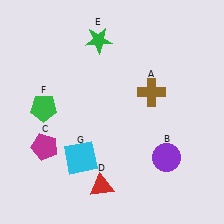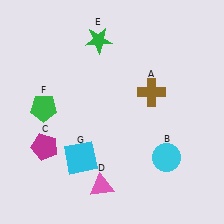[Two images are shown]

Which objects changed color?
B changed from purple to cyan. D changed from red to pink.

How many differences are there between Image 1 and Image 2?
There are 2 differences between the two images.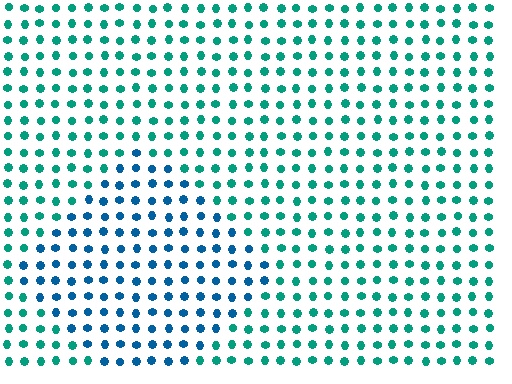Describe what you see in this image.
The image is filled with small teal elements in a uniform arrangement. A diamond-shaped region is visible where the elements are tinted to a slightly different hue, forming a subtle color boundary.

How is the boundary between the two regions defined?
The boundary is defined purely by a slight shift in hue (about 37 degrees). Spacing, size, and orientation are identical on both sides.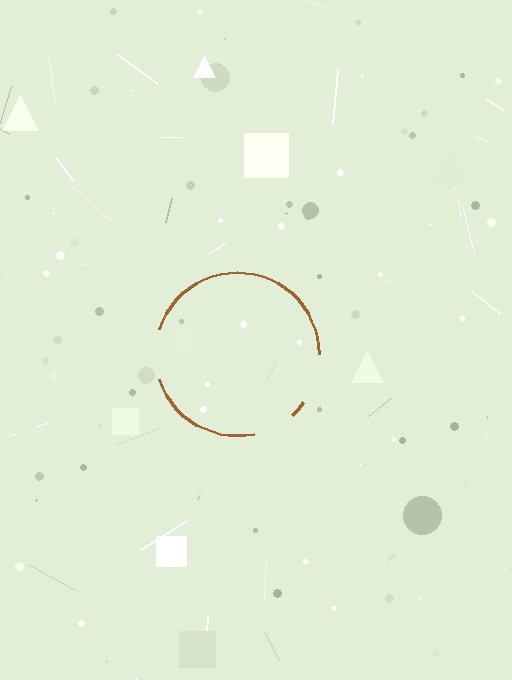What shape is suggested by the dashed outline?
The dashed outline suggests a circle.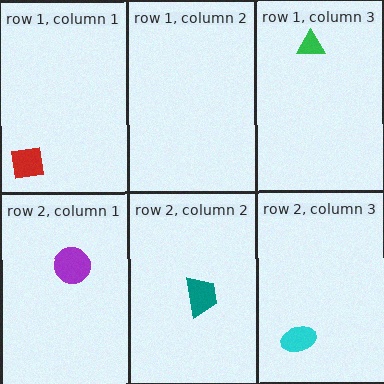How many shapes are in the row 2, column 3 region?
1.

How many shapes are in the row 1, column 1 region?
1.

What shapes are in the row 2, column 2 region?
The teal trapezoid.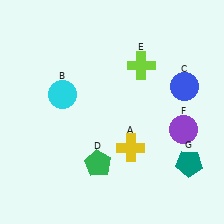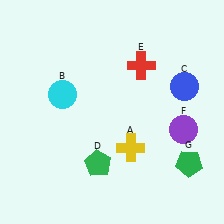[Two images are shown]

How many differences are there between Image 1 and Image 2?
There are 2 differences between the two images.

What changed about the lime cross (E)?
In Image 1, E is lime. In Image 2, it changed to red.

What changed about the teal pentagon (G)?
In Image 1, G is teal. In Image 2, it changed to green.